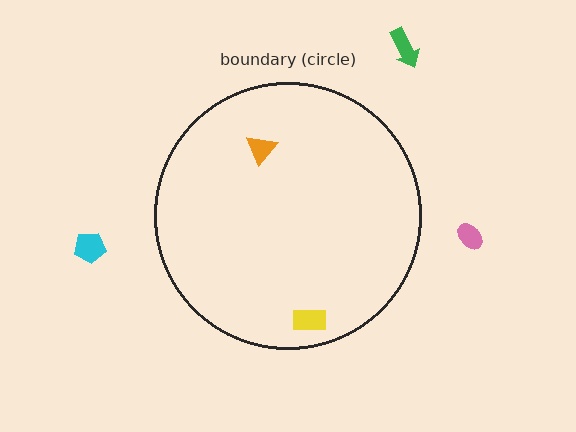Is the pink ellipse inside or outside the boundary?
Outside.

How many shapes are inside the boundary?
2 inside, 3 outside.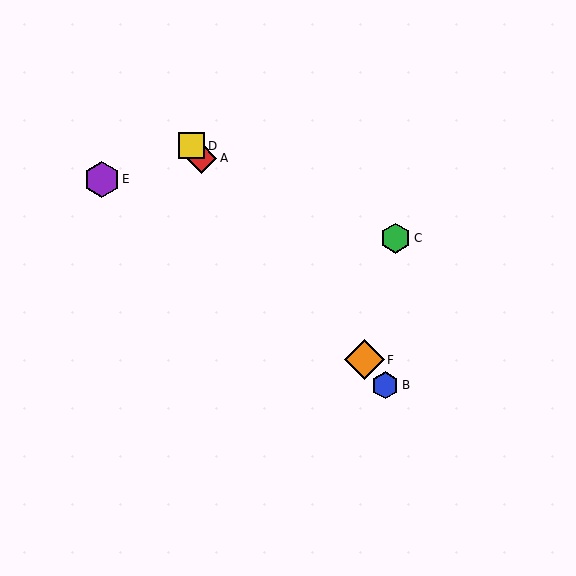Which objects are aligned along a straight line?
Objects A, B, D, F are aligned along a straight line.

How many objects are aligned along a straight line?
4 objects (A, B, D, F) are aligned along a straight line.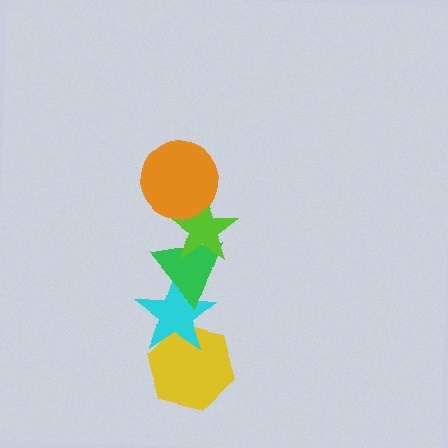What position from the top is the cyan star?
The cyan star is 4th from the top.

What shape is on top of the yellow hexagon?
The cyan star is on top of the yellow hexagon.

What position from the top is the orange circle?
The orange circle is 1st from the top.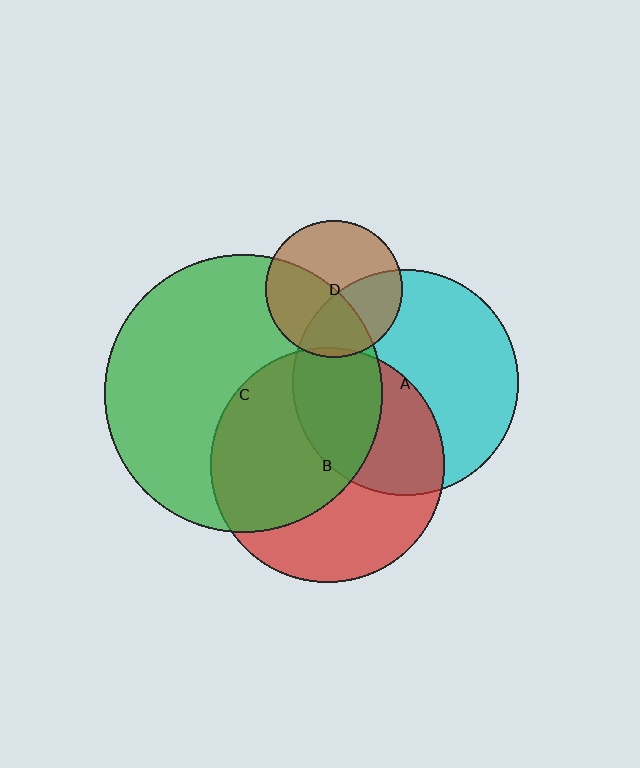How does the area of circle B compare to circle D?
Approximately 2.9 times.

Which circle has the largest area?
Circle C (green).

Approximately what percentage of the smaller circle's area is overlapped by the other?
Approximately 40%.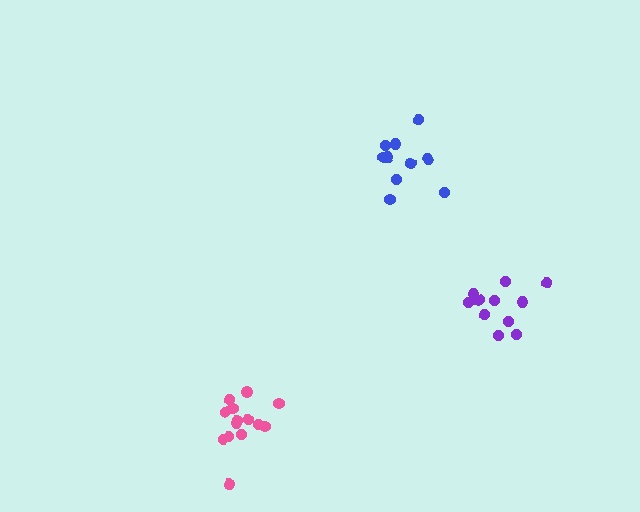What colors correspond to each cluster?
The clusters are colored: pink, purple, blue.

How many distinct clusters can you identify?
There are 3 distinct clusters.